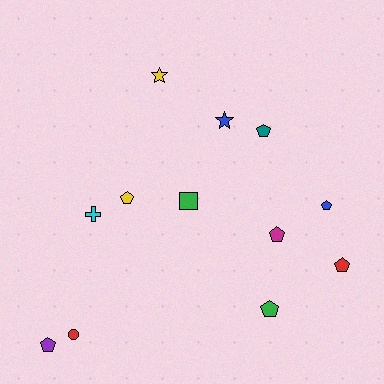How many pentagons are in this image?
There are 7 pentagons.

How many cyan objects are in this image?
There is 1 cyan object.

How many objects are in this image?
There are 12 objects.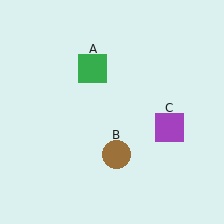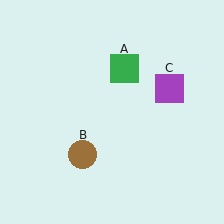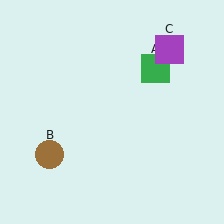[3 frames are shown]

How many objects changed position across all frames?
3 objects changed position: green square (object A), brown circle (object B), purple square (object C).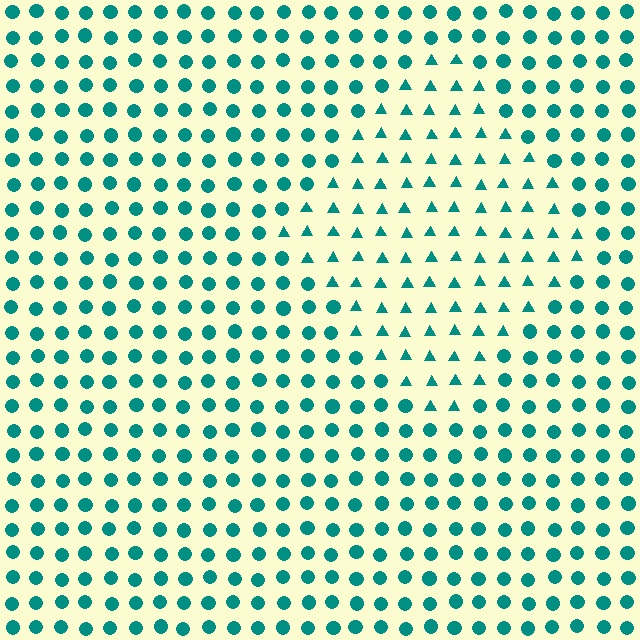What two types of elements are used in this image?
The image uses triangles inside the diamond region and circles outside it.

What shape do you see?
I see a diamond.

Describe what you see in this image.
The image is filled with small teal elements arranged in a uniform grid. A diamond-shaped region contains triangles, while the surrounding area contains circles. The boundary is defined purely by the change in element shape.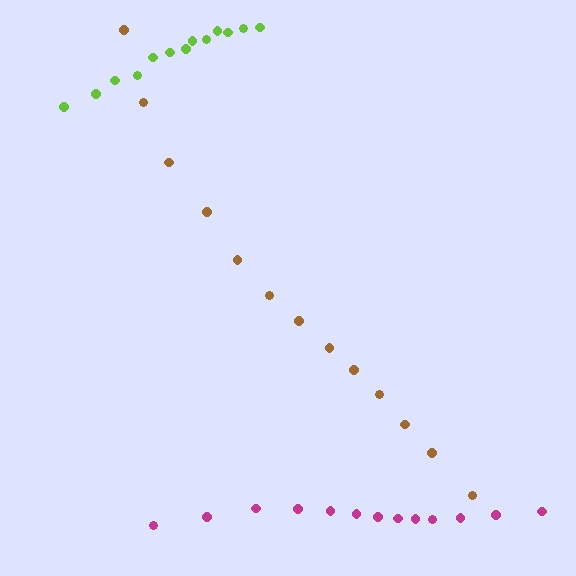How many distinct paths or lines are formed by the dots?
There are 3 distinct paths.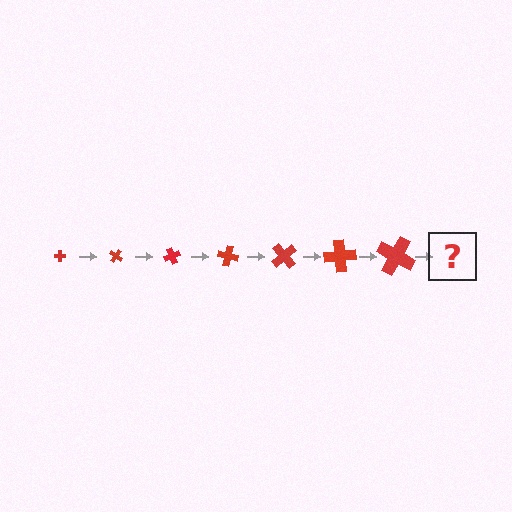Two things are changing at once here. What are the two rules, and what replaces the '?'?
The two rules are that the cross grows larger each step and it rotates 35 degrees each step. The '?' should be a cross, larger than the previous one and rotated 245 degrees from the start.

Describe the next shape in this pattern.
It should be a cross, larger than the previous one and rotated 245 degrees from the start.